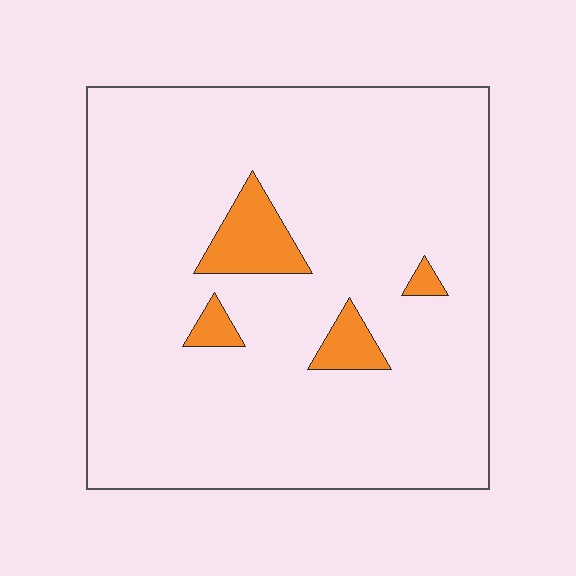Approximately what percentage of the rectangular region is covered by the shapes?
Approximately 5%.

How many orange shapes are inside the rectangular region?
4.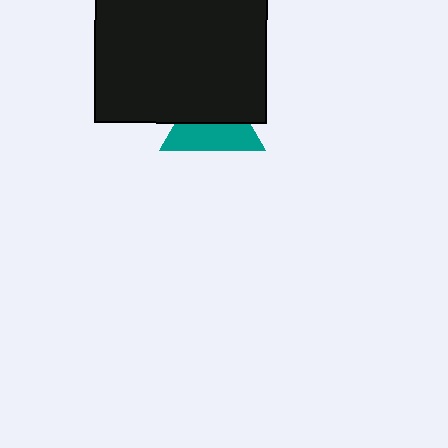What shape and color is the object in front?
The object in front is a black rectangle.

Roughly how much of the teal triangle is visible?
About half of it is visible (roughly 51%).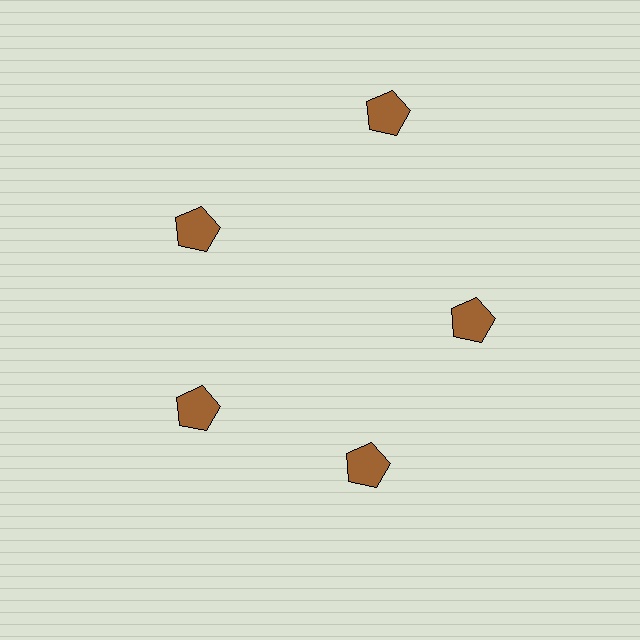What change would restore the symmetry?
The symmetry would be restored by moving it inward, back onto the ring so that all 5 pentagons sit at equal angles and equal distance from the center.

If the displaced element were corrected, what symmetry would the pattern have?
It would have 5-fold rotational symmetry — the pattern would map onto itself every 72 degrees.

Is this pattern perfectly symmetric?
No. The 5 brown pentagons are arranged in a ring, but one element near the 1 o'clock position is pushed outward from the center, breaking the 5-fold rotational symmetry.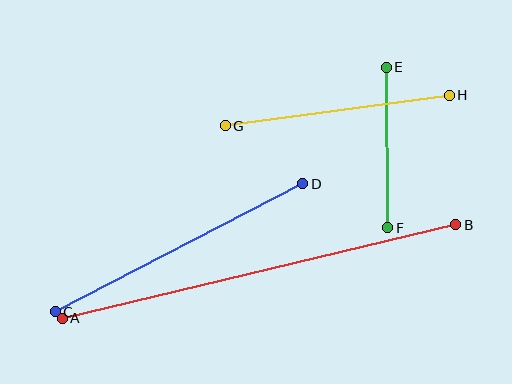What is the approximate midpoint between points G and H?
The midpoint is at approximately (337, 110) pixels.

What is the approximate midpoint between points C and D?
The midpoint is at approximately (179, 248) pixels.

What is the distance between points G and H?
The distance is approximately 226 pixels.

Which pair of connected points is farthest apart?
Points A and B are farthest apart.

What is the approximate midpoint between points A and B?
The midpoint is at approximately (259, 272) pixels.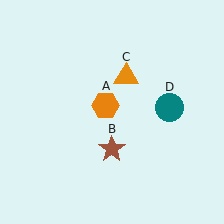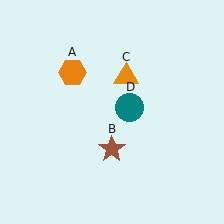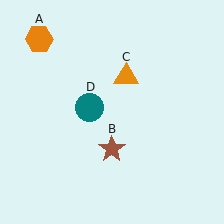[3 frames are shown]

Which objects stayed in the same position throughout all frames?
Brown star (object B) and orange triangle (object C) remained stationary.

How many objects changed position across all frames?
2 objects changed position: orange hexagon (object A), teal circle (object D).